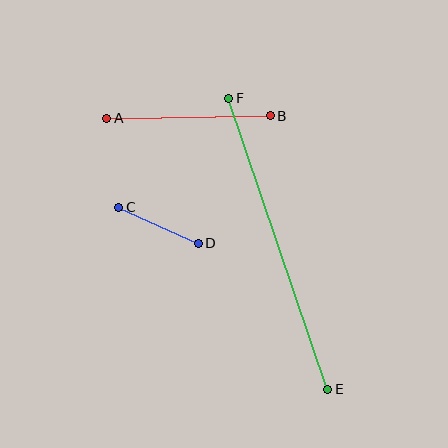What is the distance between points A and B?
The distance is approximately 163 pixels.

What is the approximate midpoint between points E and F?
The midpoint is at approximately (278, 244) pixels.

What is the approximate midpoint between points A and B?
The midpoint is at approximately (189, 117) pixels.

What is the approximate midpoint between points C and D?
The midpoint is at approximately (159, 225) pixels.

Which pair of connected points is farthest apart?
Points E and F are farthest apart.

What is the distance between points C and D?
The distance is approximately 87 pixels.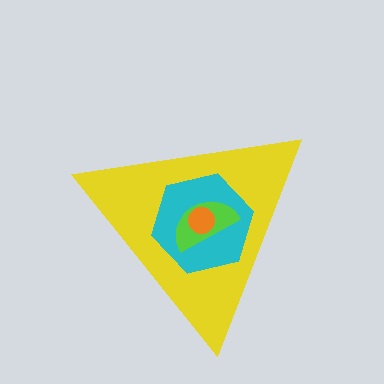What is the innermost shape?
The orange circle.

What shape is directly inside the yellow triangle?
The cyan hexagon.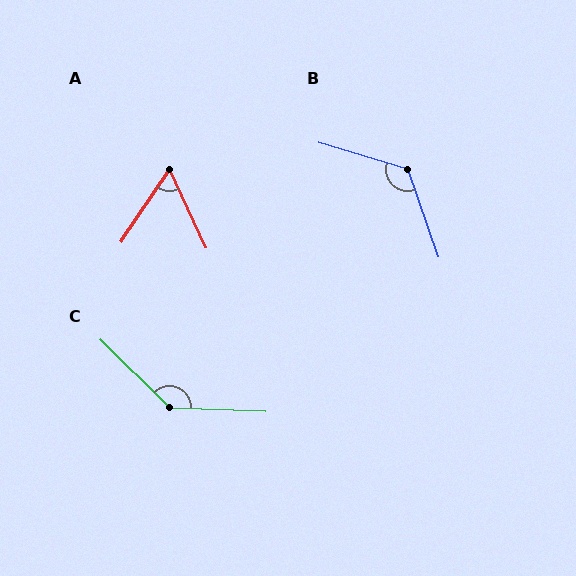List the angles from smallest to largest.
A (58°), B (125°), C (138°).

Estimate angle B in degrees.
Approximately 125 degrees.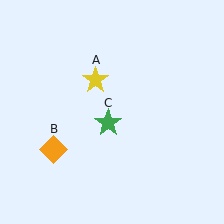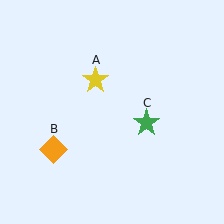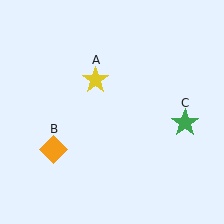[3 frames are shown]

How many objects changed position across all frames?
1 object changed position: green star (object C).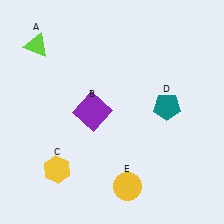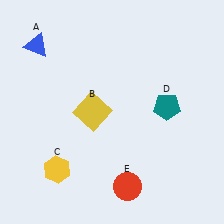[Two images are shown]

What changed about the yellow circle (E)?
In Image 1, E is yellow. In Image 2, it changed to red.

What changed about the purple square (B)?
In Image 1, B is purple. In Image 2, it changed to yellow.